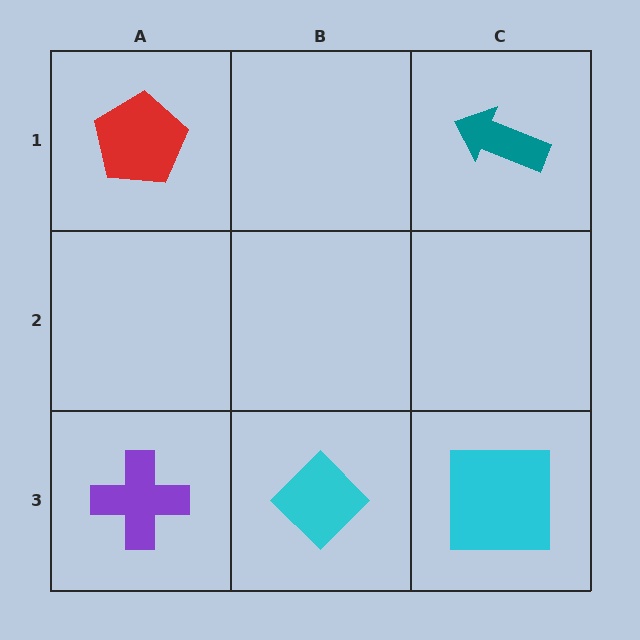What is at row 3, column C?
A cyan square.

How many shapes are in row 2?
0 shapes.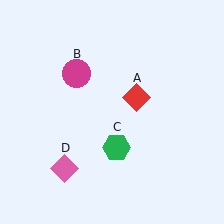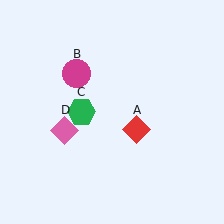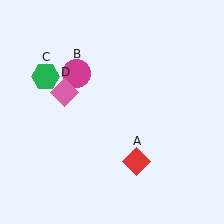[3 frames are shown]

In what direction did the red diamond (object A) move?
The red diamond (object A) moved down.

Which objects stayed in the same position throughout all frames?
Magenta circle (object B) remained stationary.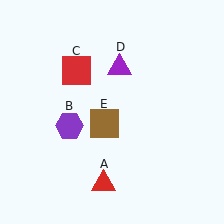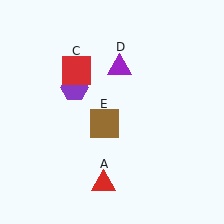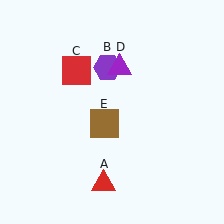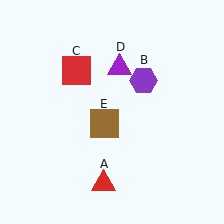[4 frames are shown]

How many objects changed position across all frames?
1 object changed position: purple hexagon (object B).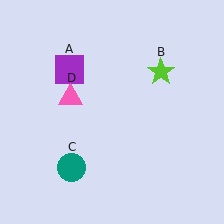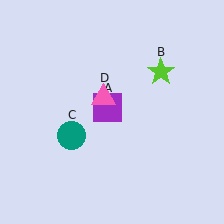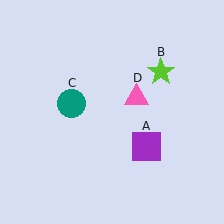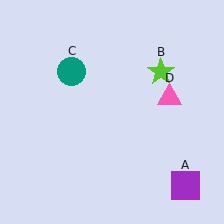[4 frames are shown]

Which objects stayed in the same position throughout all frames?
Lime star (object B) remained stationary.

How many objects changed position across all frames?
3 objects changed position: purple square (object A), teal circle (object C), pink triangle (object D).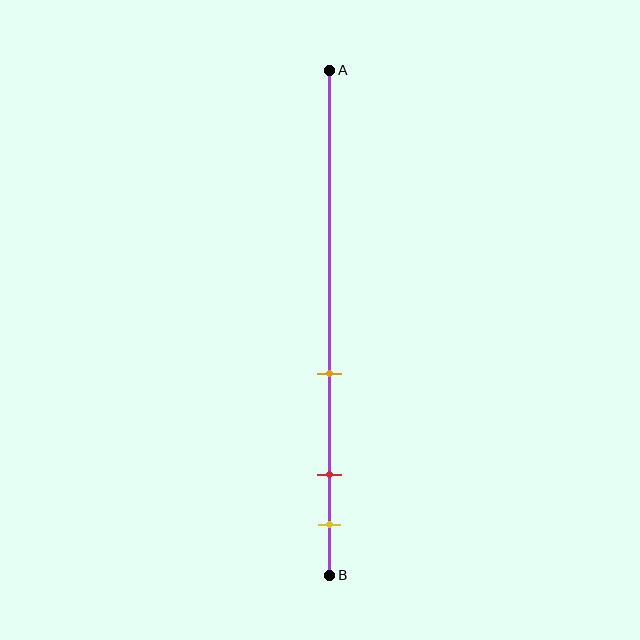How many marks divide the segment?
There are 3 marks dividing the segment.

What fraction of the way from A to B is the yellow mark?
The yellow mark is approximately 90% (0.9) of the way from A to B.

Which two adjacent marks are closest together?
The red and yellow marks are the closest adjacent pair.